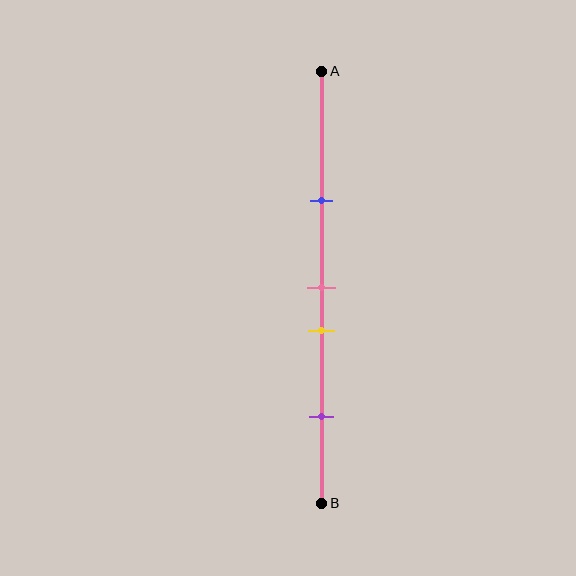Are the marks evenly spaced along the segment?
No, the marks are not evenly spaced.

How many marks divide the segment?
There are 4 marks dividing the segment.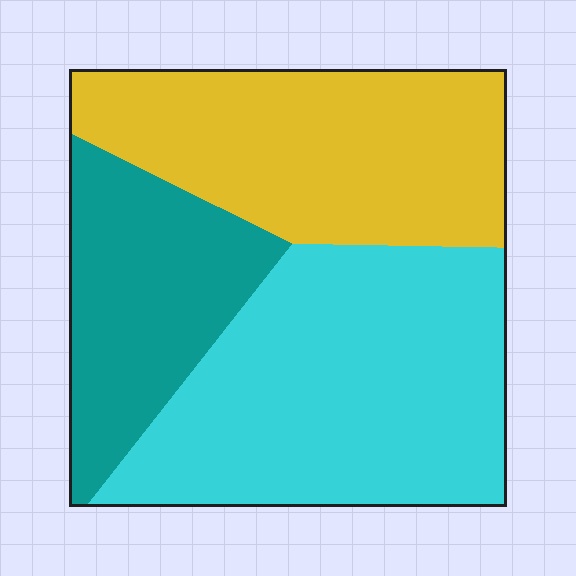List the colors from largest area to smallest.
From largest to smallest: cyan, yellow, teal.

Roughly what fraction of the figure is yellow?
Yellow covers roughly 35% of the figure.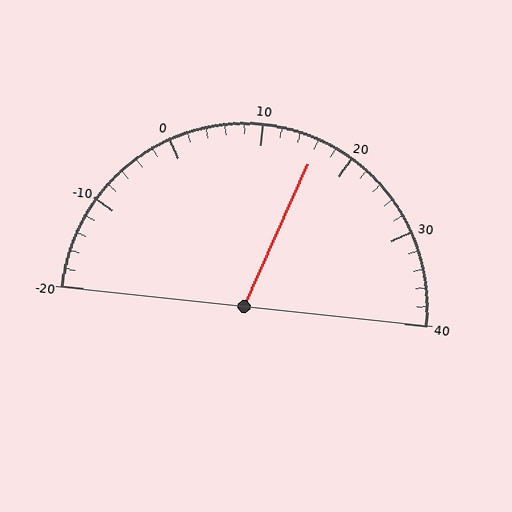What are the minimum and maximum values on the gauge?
The gauge ranges from -20 to 40.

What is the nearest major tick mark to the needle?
The nearest major tick mark is 20.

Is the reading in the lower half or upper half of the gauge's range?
The reading is in the upper half of the range (-20 to 40).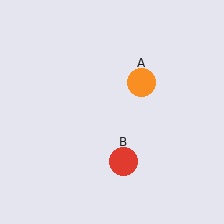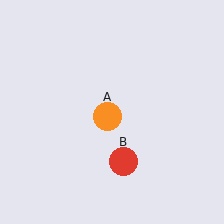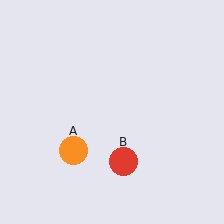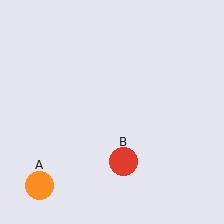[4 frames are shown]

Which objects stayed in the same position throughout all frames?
Red circle (object B) remained stationary.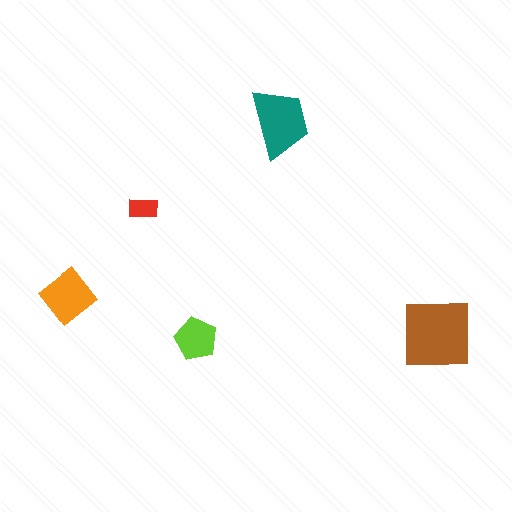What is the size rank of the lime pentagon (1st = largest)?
4th.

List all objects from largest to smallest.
The brown square, the teal trapezoid, the orange diamond, the lime pentagon, the red rectangle.